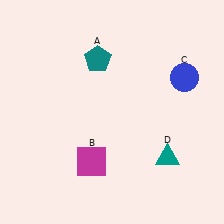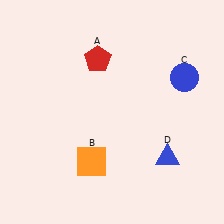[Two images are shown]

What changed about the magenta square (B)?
In Image 1, B is magenta. In Image 2, it changed to orange.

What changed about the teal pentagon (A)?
In Image 1, A is teal. In Image 2, it changed to red.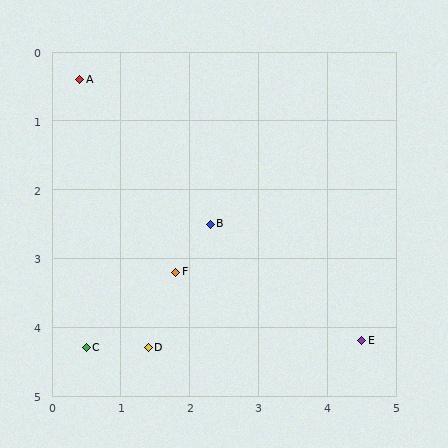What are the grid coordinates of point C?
Point C is at approximately (0.5, 4.3).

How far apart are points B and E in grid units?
Points B and E are about 2.8 grid units apart.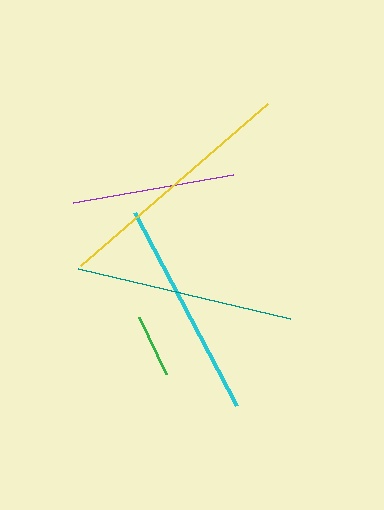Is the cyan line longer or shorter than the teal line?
The cyan line is longer than the teal line.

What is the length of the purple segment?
The purple segment is approximately 163 pixels long.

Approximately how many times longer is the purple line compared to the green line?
The purple line is approximately 2.6 times the length of the green line.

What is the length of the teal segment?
The teal segment is approximately 217 pixels long.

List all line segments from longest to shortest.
From longest to shortest: yellow, cyan, teal, purple, green.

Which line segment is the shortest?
The green line is the shortest at approximately 63 pixels.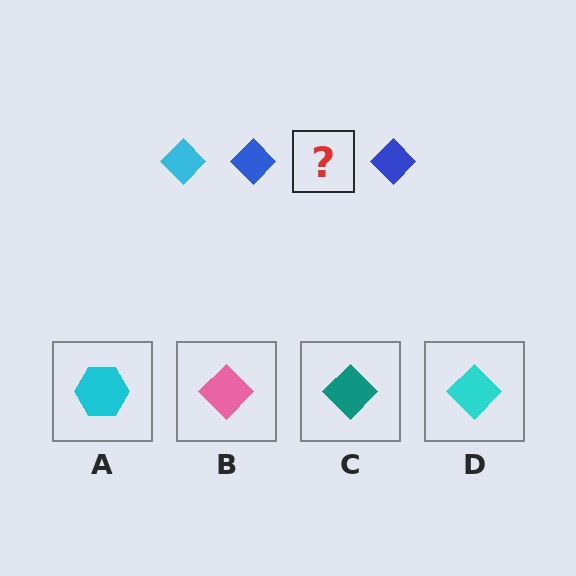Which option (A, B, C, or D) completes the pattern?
D.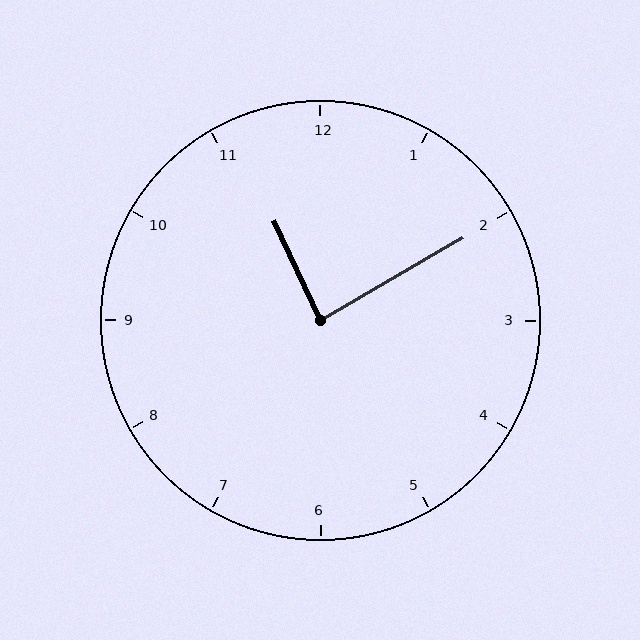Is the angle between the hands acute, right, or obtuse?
It is right.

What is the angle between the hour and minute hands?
Approximately 85 degrees.